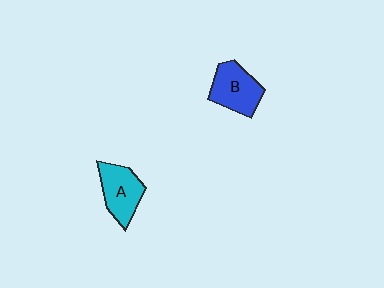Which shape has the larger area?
Shape B (blue).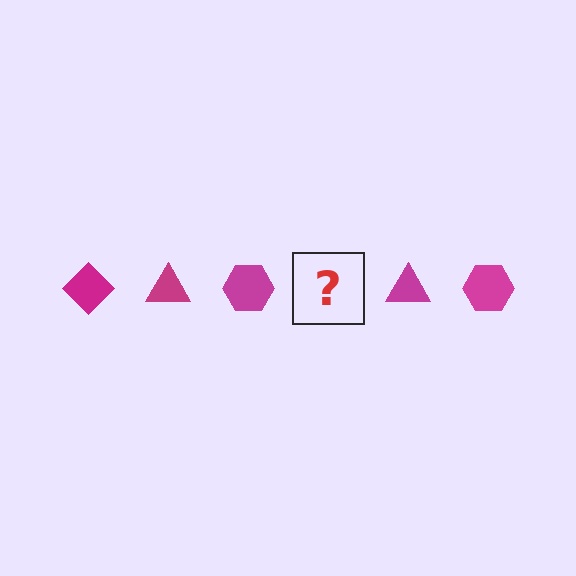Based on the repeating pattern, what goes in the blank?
The blank should be a magenta diamond.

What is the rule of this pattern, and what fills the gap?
The rule is that the pattern cycles through diamond, triangle, hexagon shapes in magenta. The gap should be filled with a magenta diamond.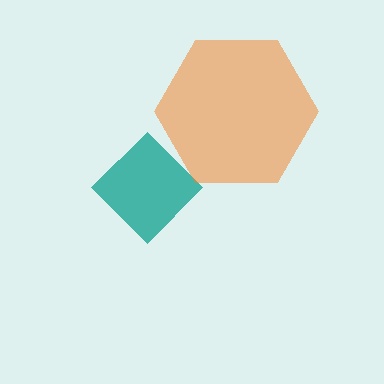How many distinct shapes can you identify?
There are 2 distinct shapes: a teal diamond, an orange hexagon.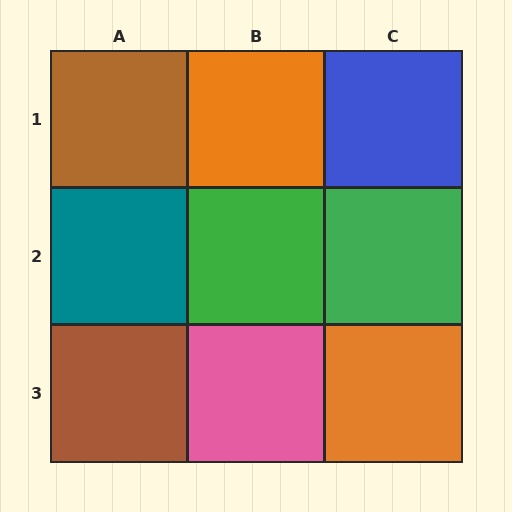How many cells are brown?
2 cells are brown.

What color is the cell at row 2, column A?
Teal.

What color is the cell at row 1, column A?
Brown.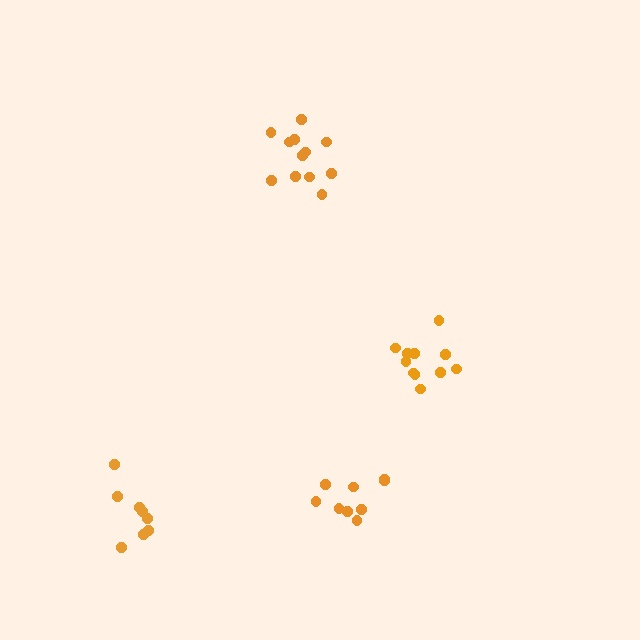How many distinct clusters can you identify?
There are 4 distinct clusters.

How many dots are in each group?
Group 1: 12 dots, Group 2: 11 dots, Group 3: 8 dots, Group 4: 9 dots (40 total).